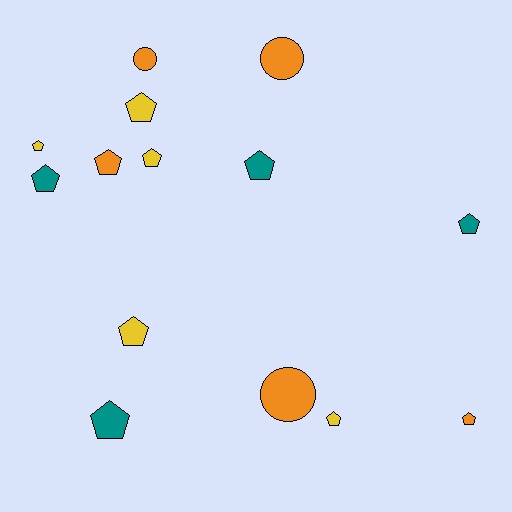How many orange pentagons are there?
There are 2 orange pentagons.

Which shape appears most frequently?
Pentagon, with 11 objects.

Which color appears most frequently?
Yellow, with 5 objects.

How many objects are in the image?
There are 14 objects.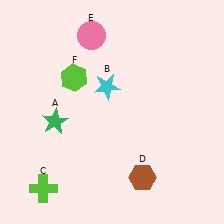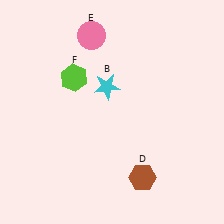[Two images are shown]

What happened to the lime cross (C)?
The lime cross (C) was removed in Image 2. It was in the bottom-left area of Image 1.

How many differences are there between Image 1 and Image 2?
There are 2 differences between the two images.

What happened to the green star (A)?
The green star (A) was removed in Image 2. It was in the bottom-left area of Image 1.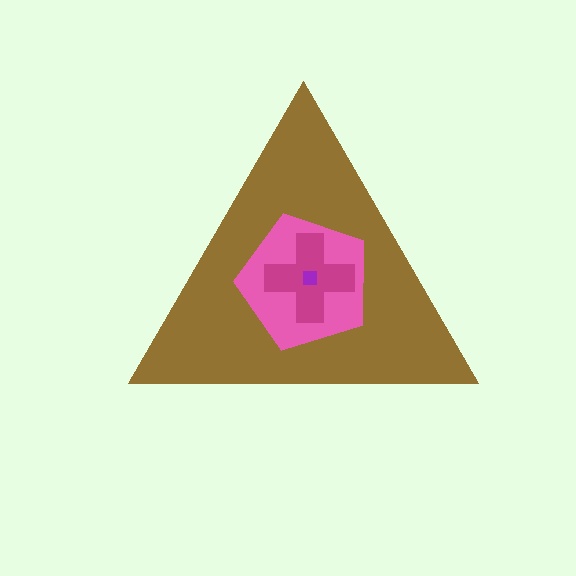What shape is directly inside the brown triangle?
The pink pentagon.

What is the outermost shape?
The brown triangle.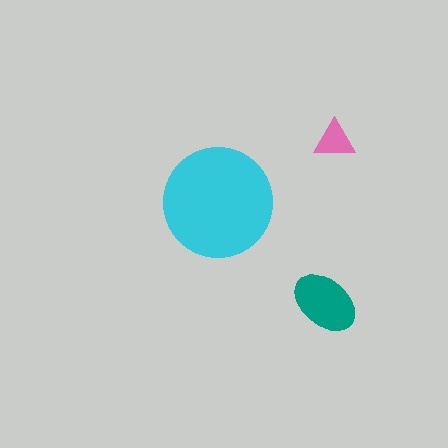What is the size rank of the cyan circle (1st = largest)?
1st.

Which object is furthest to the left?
The cyan circle is leftmost.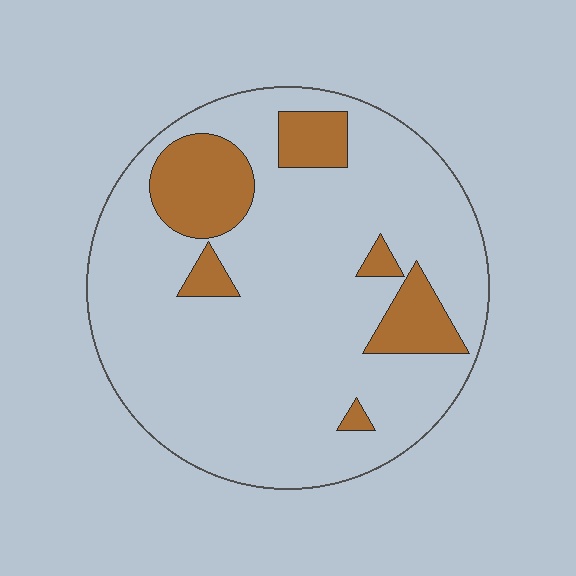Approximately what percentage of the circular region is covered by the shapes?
Approximately 15%.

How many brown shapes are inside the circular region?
6.